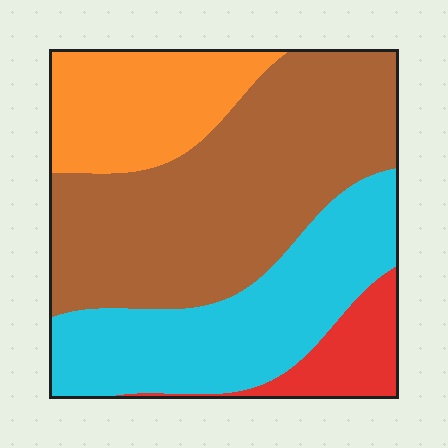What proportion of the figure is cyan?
Cyan takes up about one quarter (1/4) of the figure.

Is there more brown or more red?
Brown.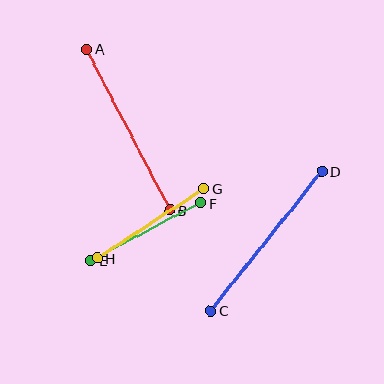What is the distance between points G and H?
The distance is approximately 127 pixels.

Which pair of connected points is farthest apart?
Points A and B are farthest apart.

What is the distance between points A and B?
The distance is approximately 181 pixels.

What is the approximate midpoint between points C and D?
The midpoint is at approximately (266, 241) pixels.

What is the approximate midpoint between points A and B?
The midpoint is at approximately (128, 130) pixels.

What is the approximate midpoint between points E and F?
The midpoint is at approximately (146, 232) pixels.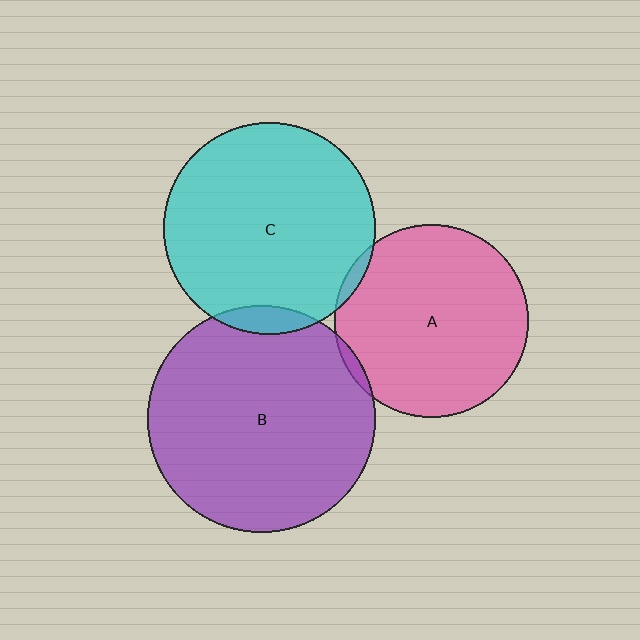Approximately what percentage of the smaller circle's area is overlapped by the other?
Approximately 5%.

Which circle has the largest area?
Circle B (purple).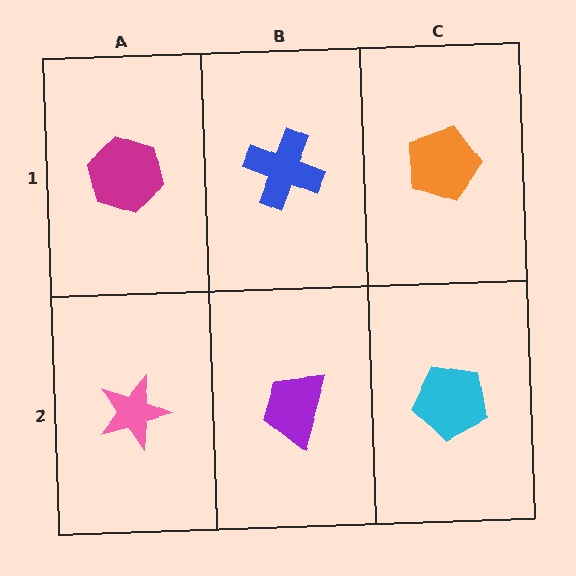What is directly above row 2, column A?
A magenta hexagon.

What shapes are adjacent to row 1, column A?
A pink star (row 2, column A), a blue cross (row 1, column B).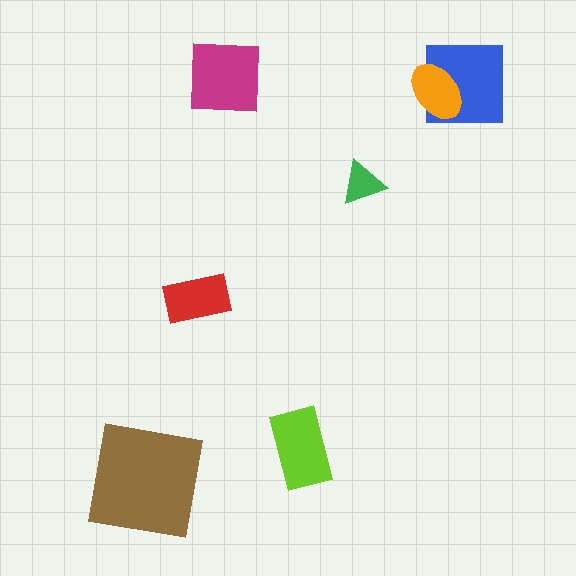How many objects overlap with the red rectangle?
0 objects overlap with the red rectangle.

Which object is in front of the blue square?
The orange ellipse is in front of the blue square.